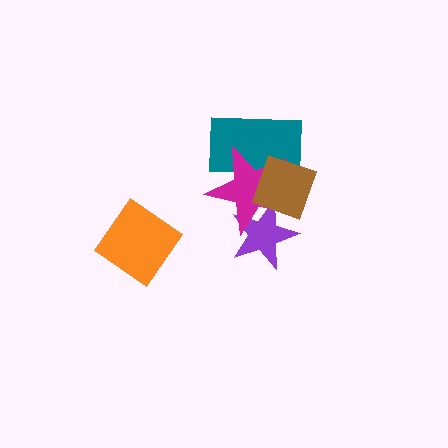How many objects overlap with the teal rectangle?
2 objects overlap with the teal rectangle.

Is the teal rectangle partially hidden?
Yes, it is partially covered by another shape.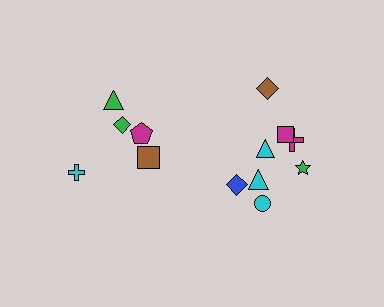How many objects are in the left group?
There are 5 objects.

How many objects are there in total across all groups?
There are 13 objects.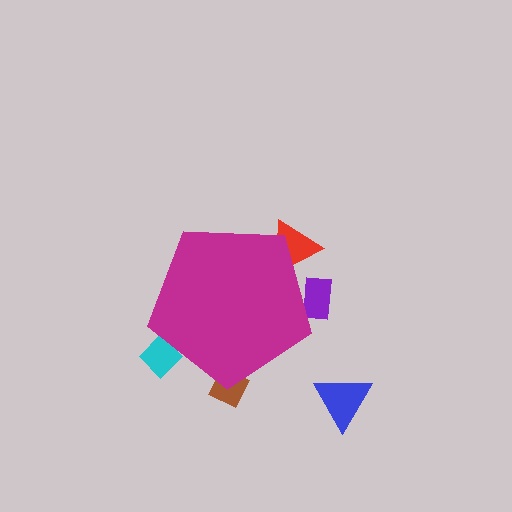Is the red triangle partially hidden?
Yes, the red triangle is partially hidden behind the magenta pentagon.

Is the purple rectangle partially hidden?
Yes, the purple rectangle is partially hidden behind the magenta pentagon.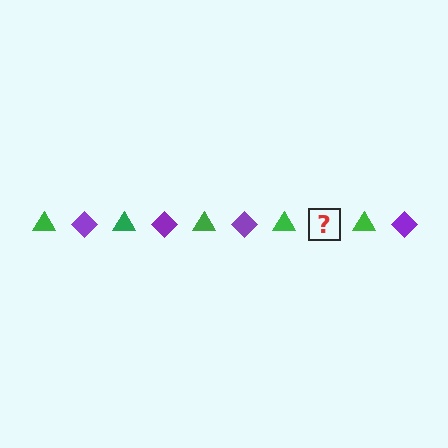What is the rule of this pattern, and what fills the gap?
The rule is that the pattern alternates between green triangle and purple diamond. The gap should be filled with a purple diamond.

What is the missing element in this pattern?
The missing element is a purple diamond.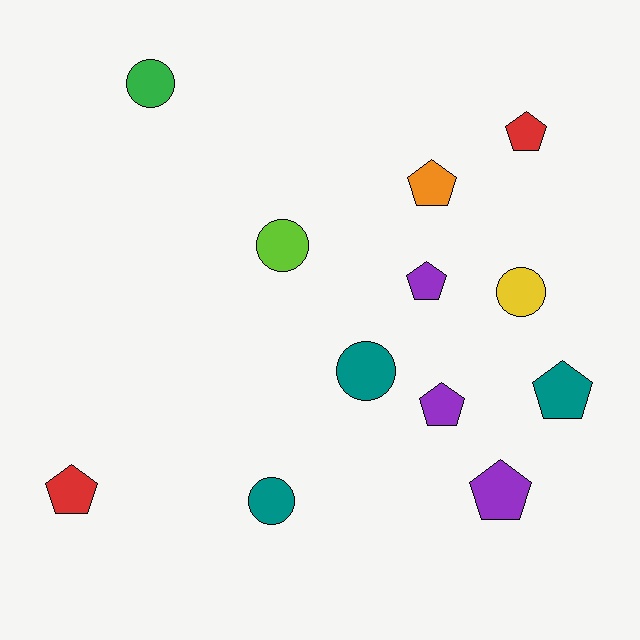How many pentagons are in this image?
There are 7 pentagons.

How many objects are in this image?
There are 12 objects.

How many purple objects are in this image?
There are 3 purple objects.